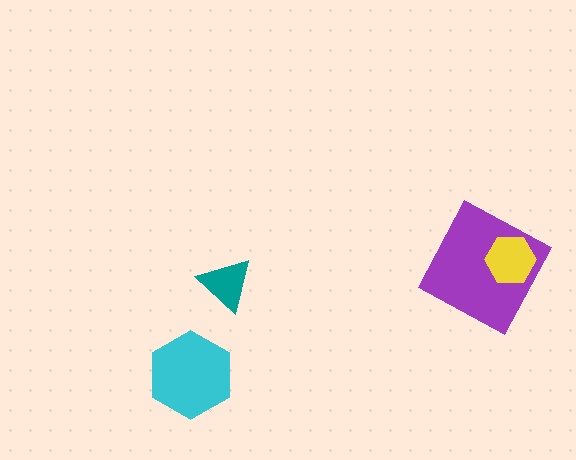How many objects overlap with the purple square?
1 object overlaps with the purple square.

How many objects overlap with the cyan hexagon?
0 objects overlap with the cyan hexagon.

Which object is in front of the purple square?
The yellow hexagon is in front of the purple square.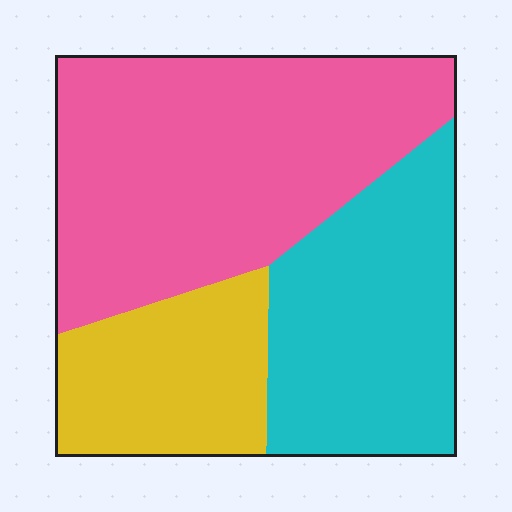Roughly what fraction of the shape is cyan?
Cyan takes up about one third (1/3) of the shape.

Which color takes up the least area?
Yellow, at roughly 20%.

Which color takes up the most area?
Pink, at roughly 50%.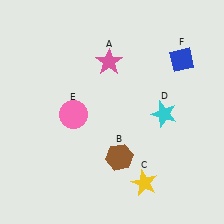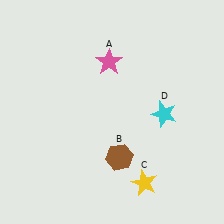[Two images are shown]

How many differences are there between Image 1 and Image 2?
There are 2 differences between the two images.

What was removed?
The pink circle (E), the blue diamond (F) were removed in Image 2.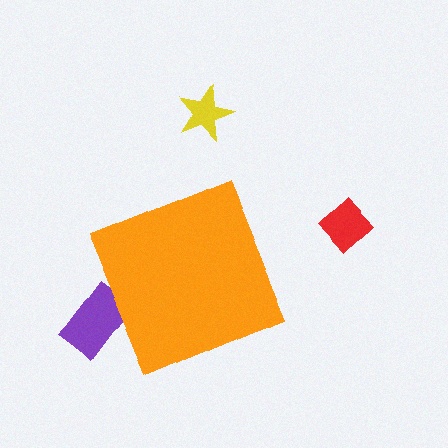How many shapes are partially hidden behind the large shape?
1 shape is partially hidden.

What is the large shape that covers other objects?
An orange diamond.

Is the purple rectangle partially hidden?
Yes, the purple rectangle is partially hidden behind the orange diamond.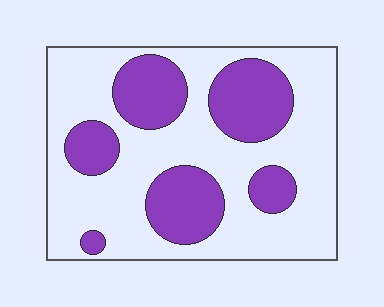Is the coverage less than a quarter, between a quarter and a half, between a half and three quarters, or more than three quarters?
Between a quarter and a half.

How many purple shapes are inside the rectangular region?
6.